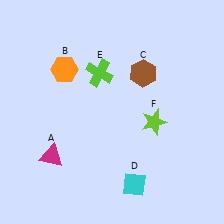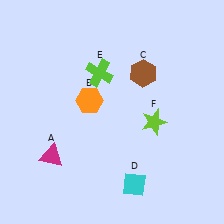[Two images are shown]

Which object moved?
The orange hexagon (B) moved down.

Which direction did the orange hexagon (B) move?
The orange hexagon (B) moved down.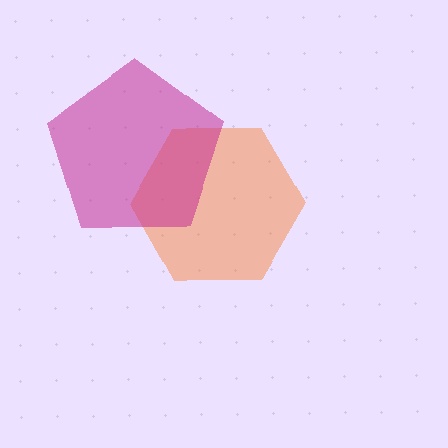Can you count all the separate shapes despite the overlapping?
Yes, there are 2 separate shapes.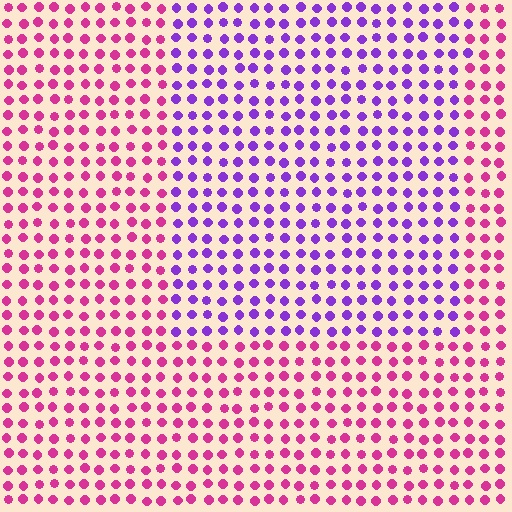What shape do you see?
I see a rectangle.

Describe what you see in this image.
The image is filled with small magenta elements in a uniform arrangement. A rectangle-shaped region is visible where the elements are tinted to a slightly different hue, forming a subtle color boundary.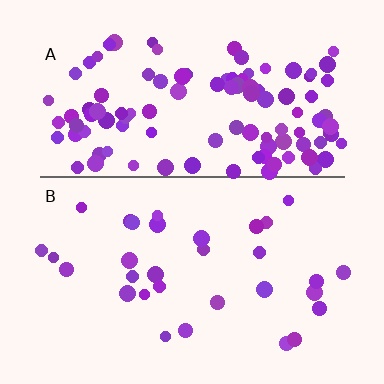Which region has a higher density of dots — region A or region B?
A (the top).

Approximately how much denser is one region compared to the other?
Approximately 3.5× — region A over region B.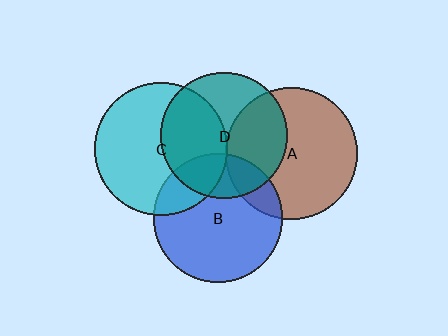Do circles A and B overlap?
Yes.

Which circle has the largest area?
Circle C (cyan).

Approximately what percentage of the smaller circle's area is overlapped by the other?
Approximately 15%.